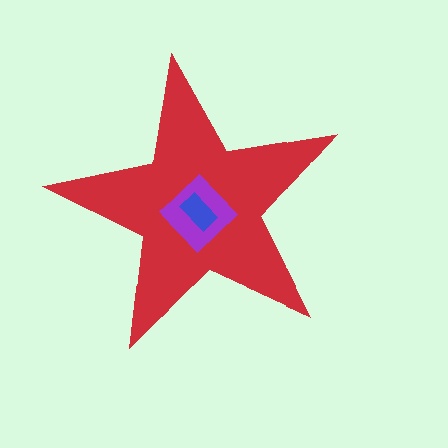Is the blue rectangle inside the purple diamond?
Yes.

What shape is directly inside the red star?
The purple diamond.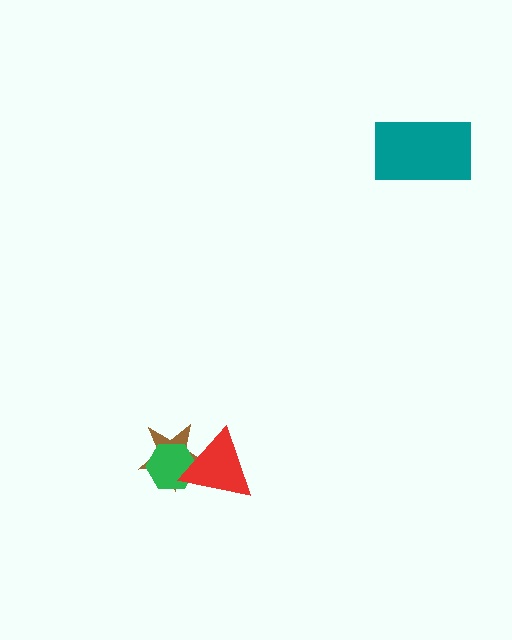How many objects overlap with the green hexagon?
2 objects overlap with the green hexagon.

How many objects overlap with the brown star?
2 objects overlap with the brown star.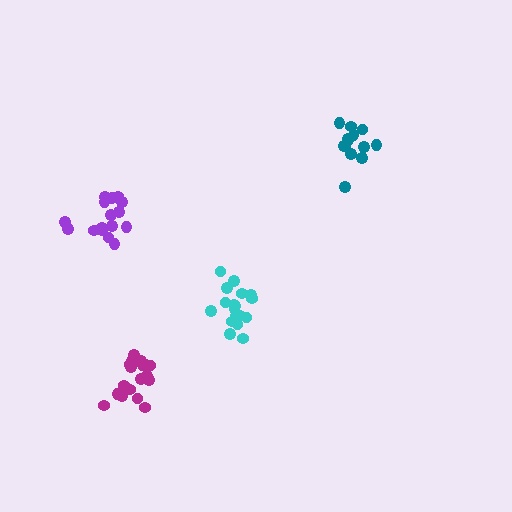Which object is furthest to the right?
The teal cluster is rightmost.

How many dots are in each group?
Group 1: 18 dots, Group 2: 13 dots, Group 3: 16 dots, Group 4: 18 dots (65 total).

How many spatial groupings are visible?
There are 4 spatial groupings.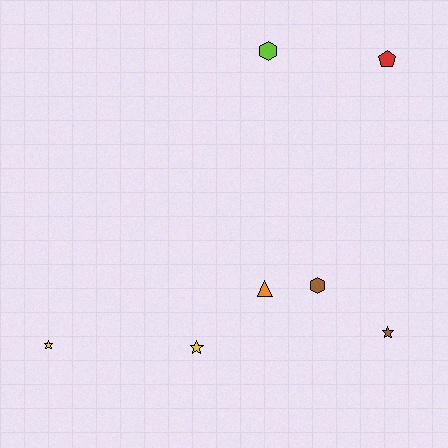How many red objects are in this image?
There is 1 red object.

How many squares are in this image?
There are no squares.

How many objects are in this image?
There are 7 objects.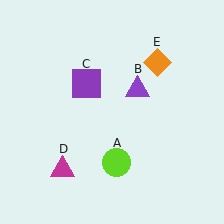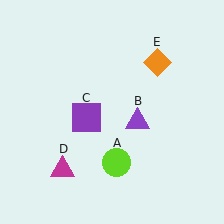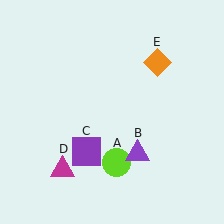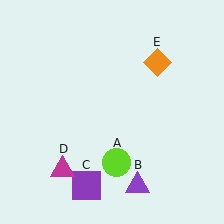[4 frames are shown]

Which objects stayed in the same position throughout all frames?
Lime circle (object A) and magenta triangle (object D) and orange diamond (object E) remained stationary.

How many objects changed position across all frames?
2 objects changed position: purple triangle (object B), purple square (object C).